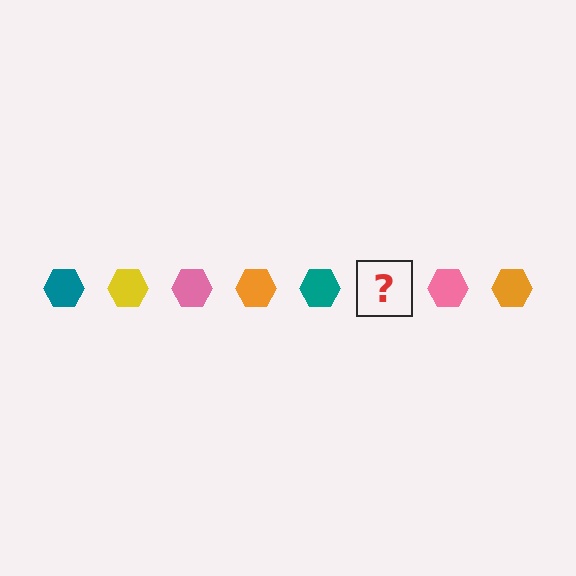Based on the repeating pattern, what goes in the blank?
The blank should be a yellow hexagon.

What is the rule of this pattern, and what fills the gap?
The rule is that the pattern cycles through teal, yellow, pink, orange hexagons. The gap should be filled with a yellow hexagon.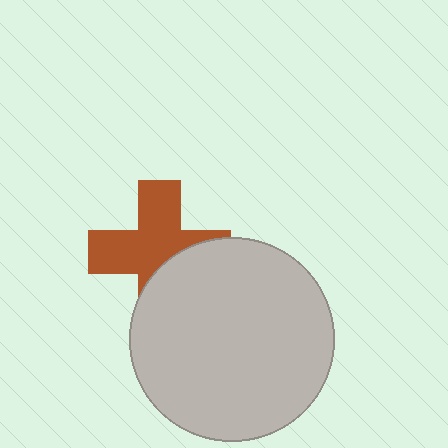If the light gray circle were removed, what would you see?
You would see the complete brown cross.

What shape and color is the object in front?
The object in front is a light gray circle.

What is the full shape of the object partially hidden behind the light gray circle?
The partially hidden object is a brown cross.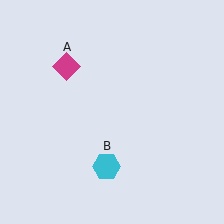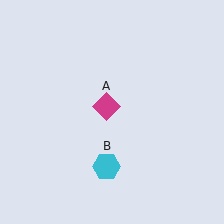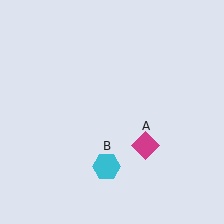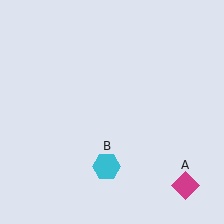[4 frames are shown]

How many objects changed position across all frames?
1 object changed position: magenta diamond (object A).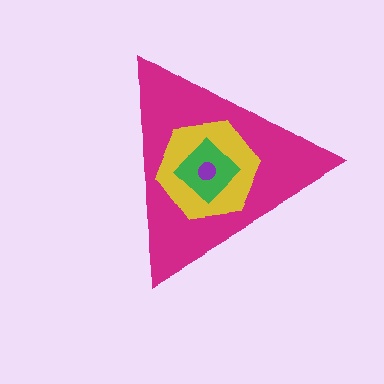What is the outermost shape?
The magenta triangle.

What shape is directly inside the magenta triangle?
The yellow hexagon.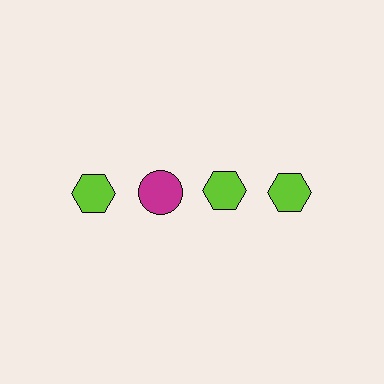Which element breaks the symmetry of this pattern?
The magenta circle in the top row, second from left column breaks the symmetry. All other shapes are lime hexagons.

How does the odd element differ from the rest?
It differs in both color (magenta instead of lime) and shape (circle instead of hexagon).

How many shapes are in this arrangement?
There are 4 shapes arranged in a grid pattern.